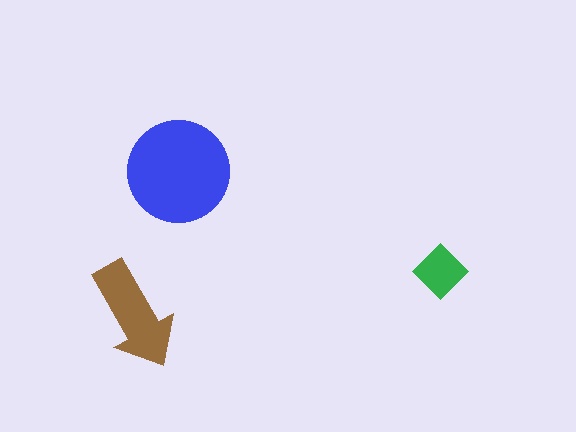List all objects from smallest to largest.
The green diamond, the brown arrow, the blue circle.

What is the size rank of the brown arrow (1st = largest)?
2nd.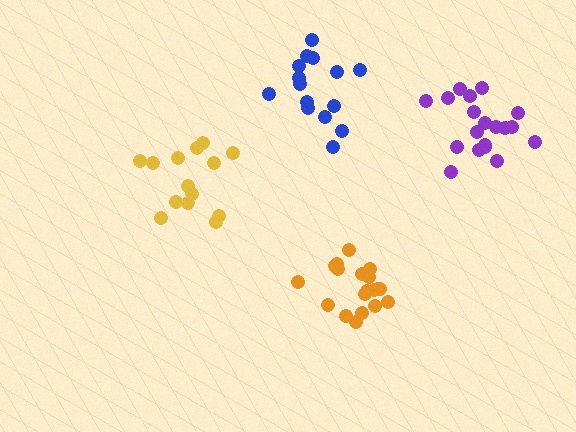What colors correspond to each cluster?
The clusters are colored: orange, purple, yellow, blue.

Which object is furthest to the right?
The purple cluster is rightmost.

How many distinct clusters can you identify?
There are 4 distinct clusters.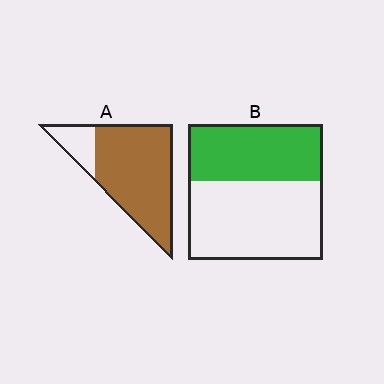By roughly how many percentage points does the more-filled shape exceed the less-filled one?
By roughly 40 percentage points (A over B).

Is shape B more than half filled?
No.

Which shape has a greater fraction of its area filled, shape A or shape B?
Shape A.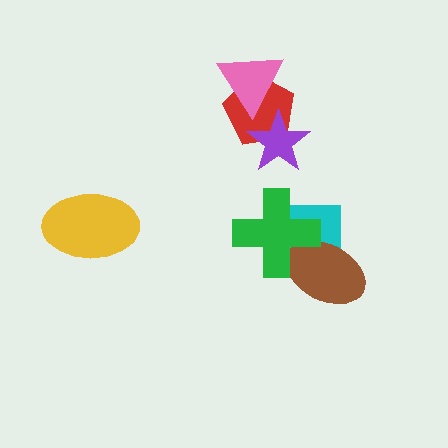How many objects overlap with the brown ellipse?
2 objects overlap with the brown ellipse.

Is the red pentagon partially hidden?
Yes, it is partially covered by another shape.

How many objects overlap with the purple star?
1 object overlaps with the purple star.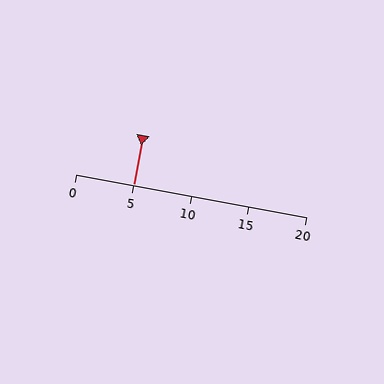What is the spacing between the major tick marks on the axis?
The major ticks are spaced 5 apart.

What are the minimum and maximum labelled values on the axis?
The axis runs from 0 to 20.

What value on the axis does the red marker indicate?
The marker indicates approximately 5.